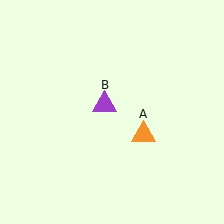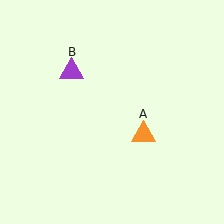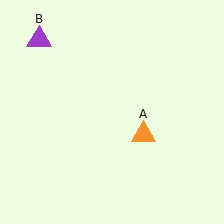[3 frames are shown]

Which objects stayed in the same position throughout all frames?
Orange triangle (object A) remained stationary.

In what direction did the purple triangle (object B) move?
The purple triangle (object B) moved up and to the left.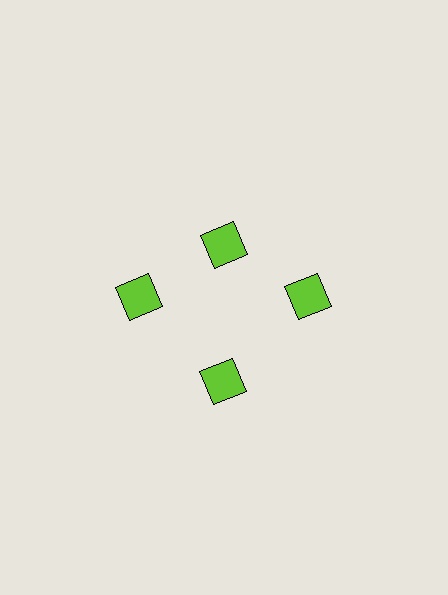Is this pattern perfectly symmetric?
No. The 4 lime squares are arranged in a ring, but one element near the 12 o'clock position is pulled inward toward the center, breaking the 4-fold rotational symmetry.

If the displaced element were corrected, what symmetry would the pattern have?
It would have 4-fold rotational symmetry — the pattern would map onto itself every 90 degrees.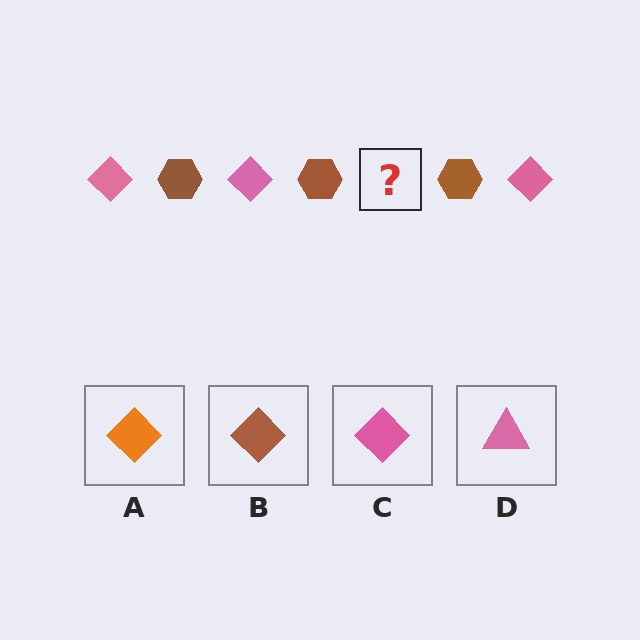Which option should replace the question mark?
Option C.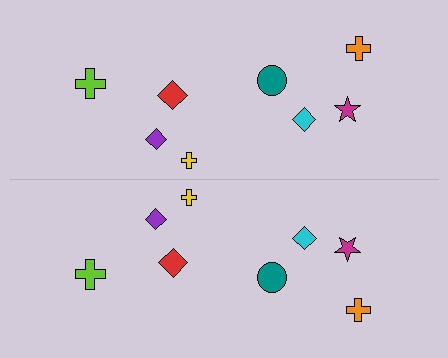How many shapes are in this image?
There are 16 shapes in this image.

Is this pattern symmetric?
Yes, this pattern has bilateral (reflection) symmetry.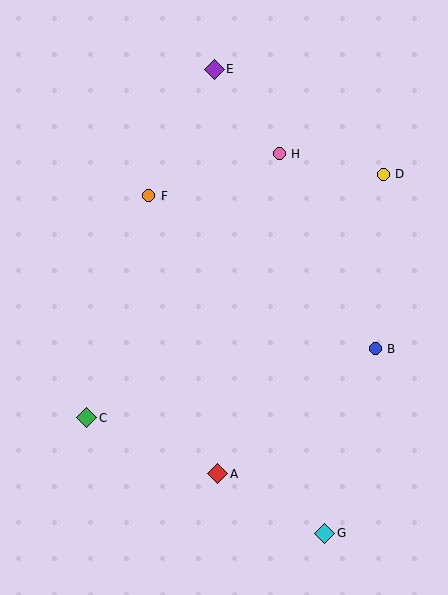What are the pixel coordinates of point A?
Point A is at (218, 474).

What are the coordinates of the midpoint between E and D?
The midpoint between E and D is at (299, 122).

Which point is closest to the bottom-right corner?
Point G is closest to the bottom-right corner.